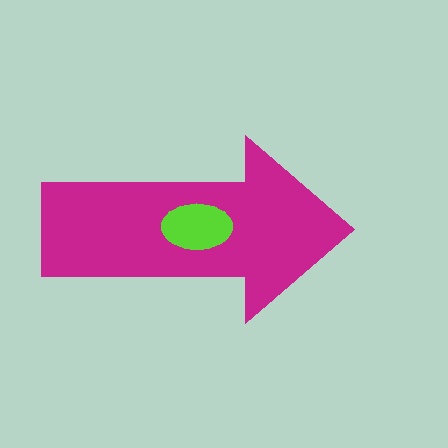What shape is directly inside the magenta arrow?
The lime ellipse.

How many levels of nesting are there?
2.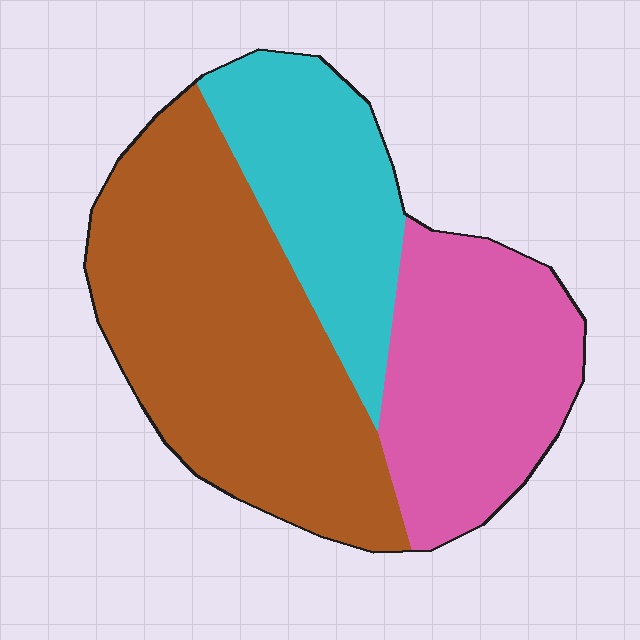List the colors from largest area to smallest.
From largest to smallest: brown, pink, cyan.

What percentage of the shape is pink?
Pink takes up between a sixth and a third of the shape.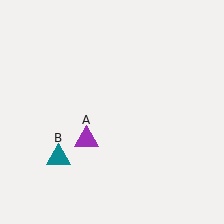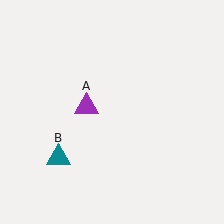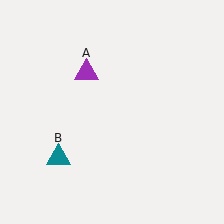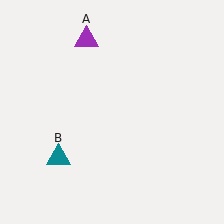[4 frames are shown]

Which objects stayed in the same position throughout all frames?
Teal triangle (object B) remained stationary.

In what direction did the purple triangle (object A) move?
The purple triangle (object A) moved up.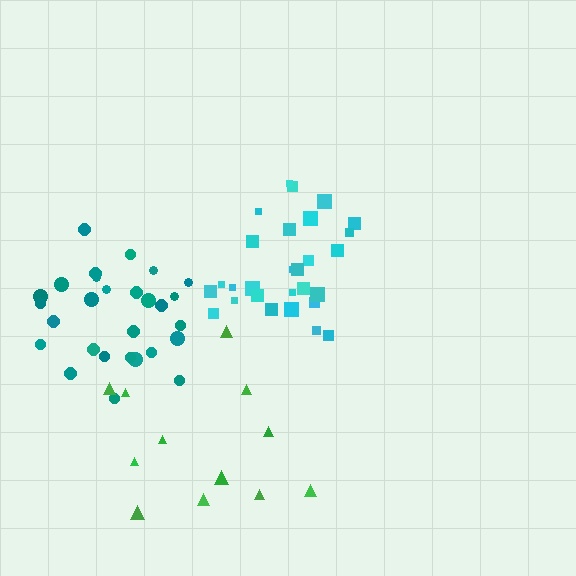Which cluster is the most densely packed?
Cyan.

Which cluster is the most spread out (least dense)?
Green.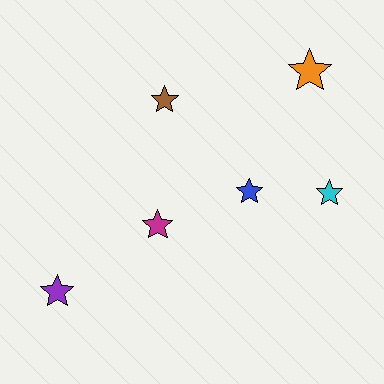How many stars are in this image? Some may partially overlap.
There are 6 stars.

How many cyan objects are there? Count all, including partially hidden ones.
There is 1 cyan object.